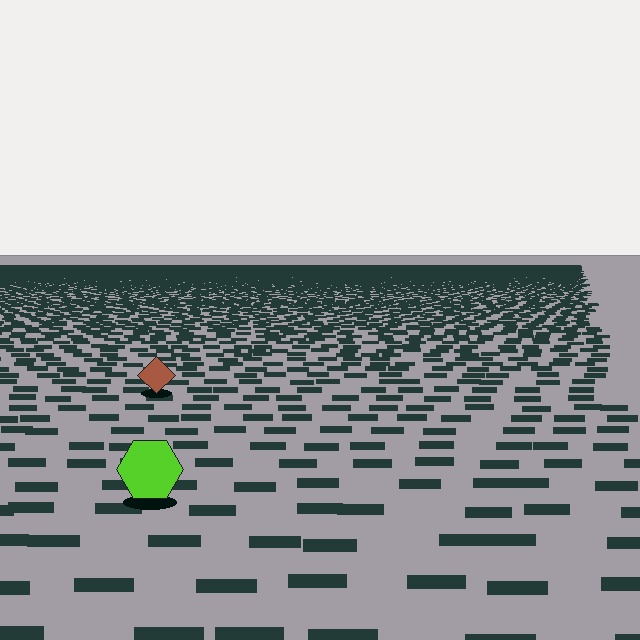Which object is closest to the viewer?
The lime hexagon is closest. The texture marks near it are larger and more spread out.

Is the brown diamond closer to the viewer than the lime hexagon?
No. The lime hexagon is closer — you can tell from the texture gradient: the ground texture is coarser near it.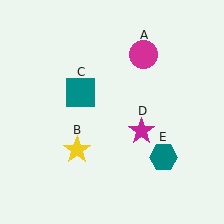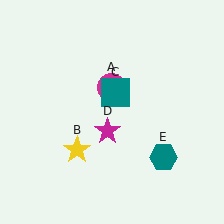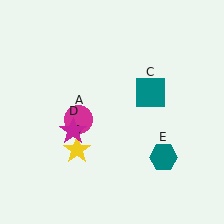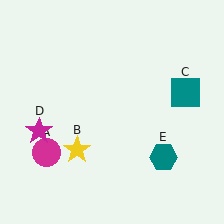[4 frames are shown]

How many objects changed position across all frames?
3 objects changed position: magenta circle (object A), teal square (object C), magenta star (object D).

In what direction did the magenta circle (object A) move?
The magenta circle (object A) moved down and to the left.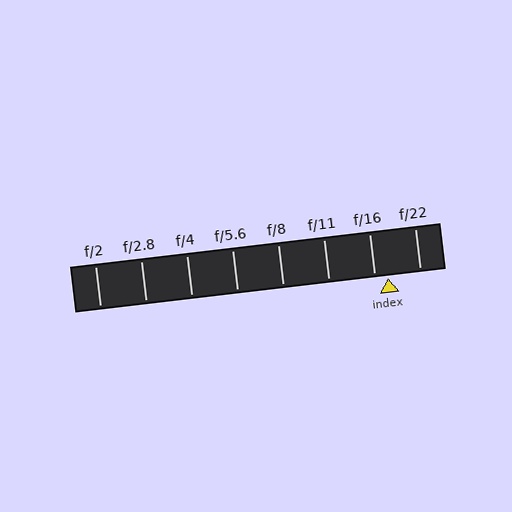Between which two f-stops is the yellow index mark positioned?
The index mark is between f/16 and f/22.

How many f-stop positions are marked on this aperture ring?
There are 8 f-stop positions marked.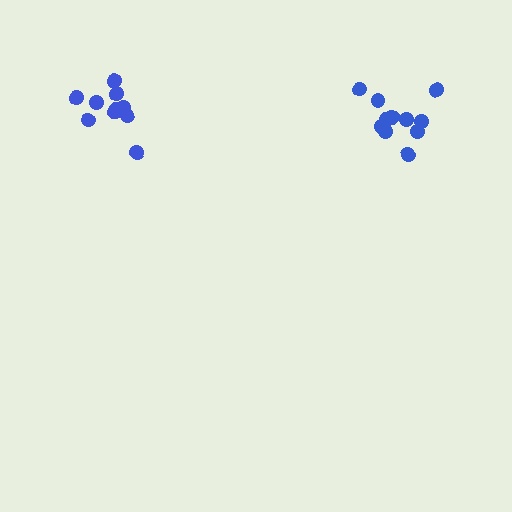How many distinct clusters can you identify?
There are 2 distinct clusters.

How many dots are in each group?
Group 1: 10 dots, Group 2: 11 dots (21 total).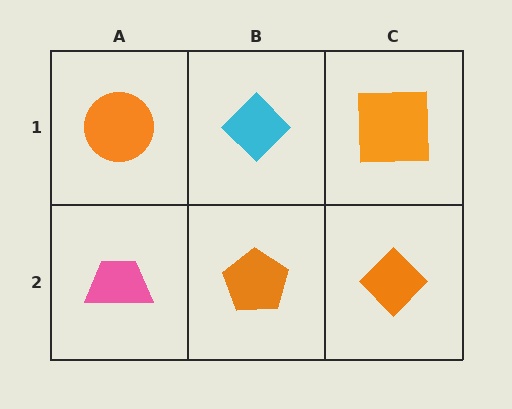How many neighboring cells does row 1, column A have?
2.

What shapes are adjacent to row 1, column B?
An orange pentagon (row 2, column B), an orange circle (row 1, column A), an orange square (row 1, column C).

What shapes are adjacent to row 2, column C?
An orange square (row 1, column C), an orange pentagon (row 2, column B).